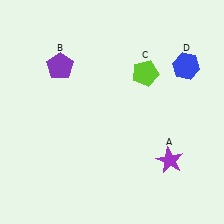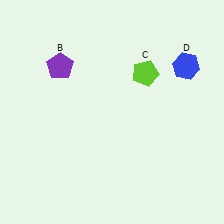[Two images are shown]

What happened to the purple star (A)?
The purple star (A) was removed in Image 2. It was in the bottom-right area of Image 1.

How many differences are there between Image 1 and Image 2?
There is 1 difference between the two images.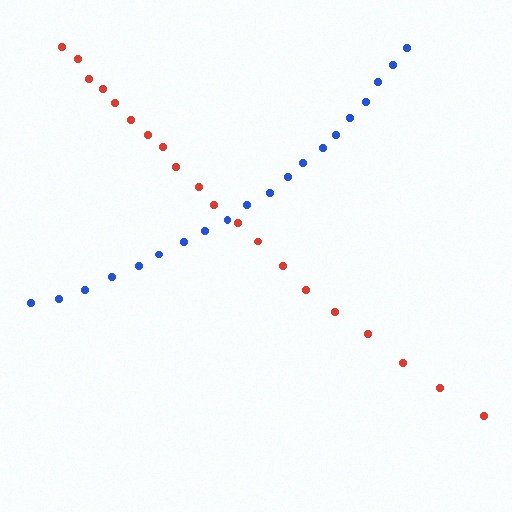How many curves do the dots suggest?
There are 2 distinct paths.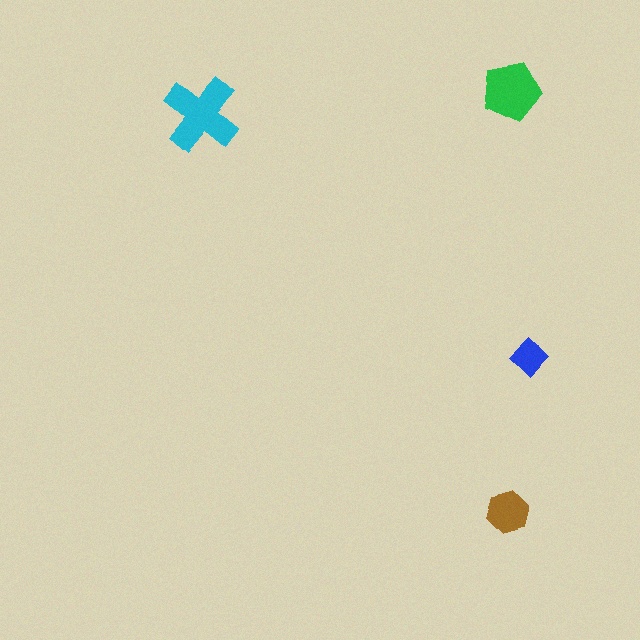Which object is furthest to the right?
The blue diamond is rightmost.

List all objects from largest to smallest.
The cyan cross, the green pentagon, the brown hexagon, the blue diamond.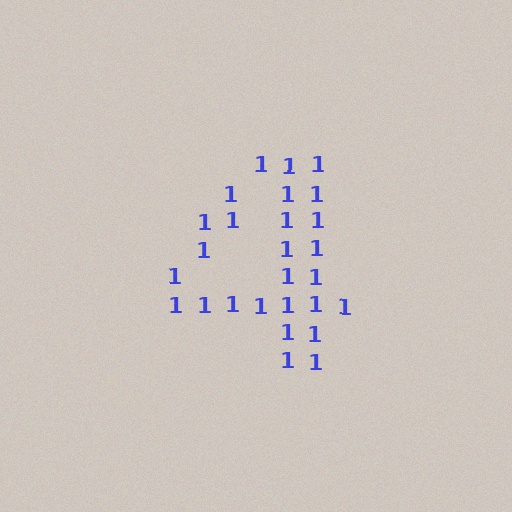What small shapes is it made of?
It is made of small digit 1's.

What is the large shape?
The large shape is the digit 4.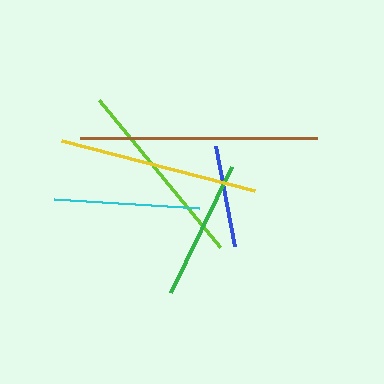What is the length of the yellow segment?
The yellow segment is approximately 200 pixels long.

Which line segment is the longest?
The brown line is the longest at approximately 237 pixels.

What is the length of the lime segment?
The lime segment is approximately 191 pixels long.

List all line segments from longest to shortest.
From longest to shortest: brown, yellow, lime, cyan, green, blue.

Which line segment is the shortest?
The blue line is the shortest at approximately 102 pixels.